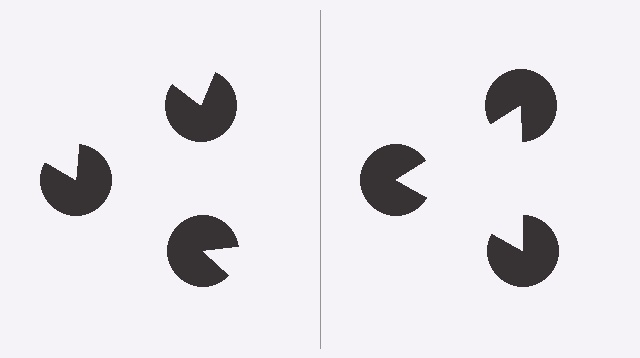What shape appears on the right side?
An illusory triangle.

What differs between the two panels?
The pac-man discs are positioned identically on both sides; only the wedge orientations differ. On the right they align to a triangle; on the left they are misaligned.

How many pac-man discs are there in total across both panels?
6 — 3 on each side.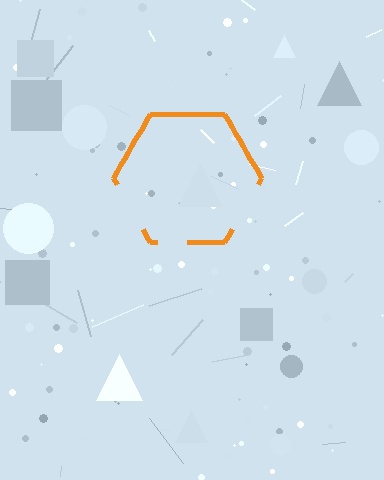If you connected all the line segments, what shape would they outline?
They would outline a hexagon.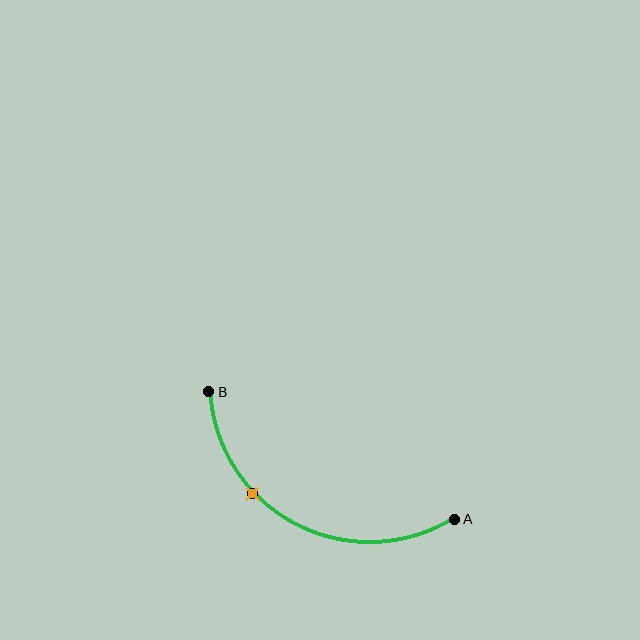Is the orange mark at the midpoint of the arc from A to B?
No. The orange mark lies on the arc but is closer to endpoint B. The arc midpoint would be at the point on the curve equidistant along the arc from both A and B.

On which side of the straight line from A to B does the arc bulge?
The arc bulges below the straight line connecting A and B.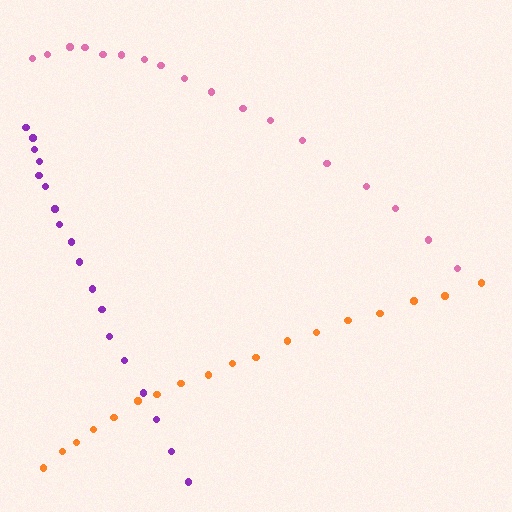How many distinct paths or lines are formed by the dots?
There are 3 distinct paths.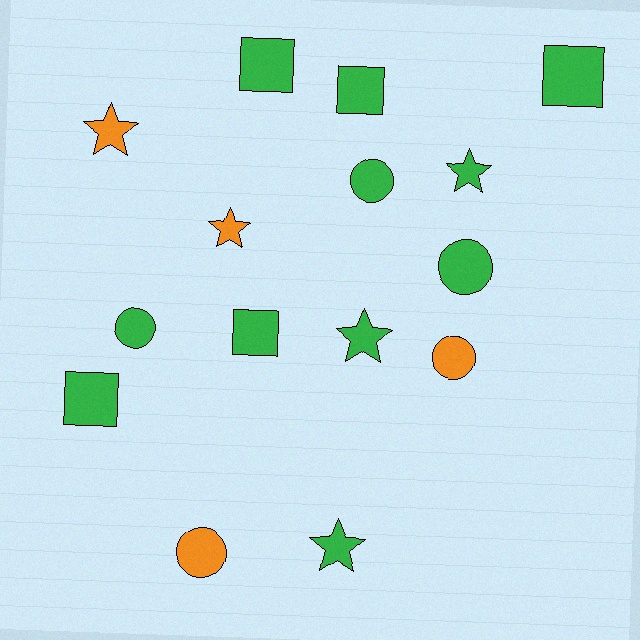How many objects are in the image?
There are 15 objects.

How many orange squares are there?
There are no orange squares.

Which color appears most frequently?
Green, with 11 objects.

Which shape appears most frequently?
Star, with 5 objects.